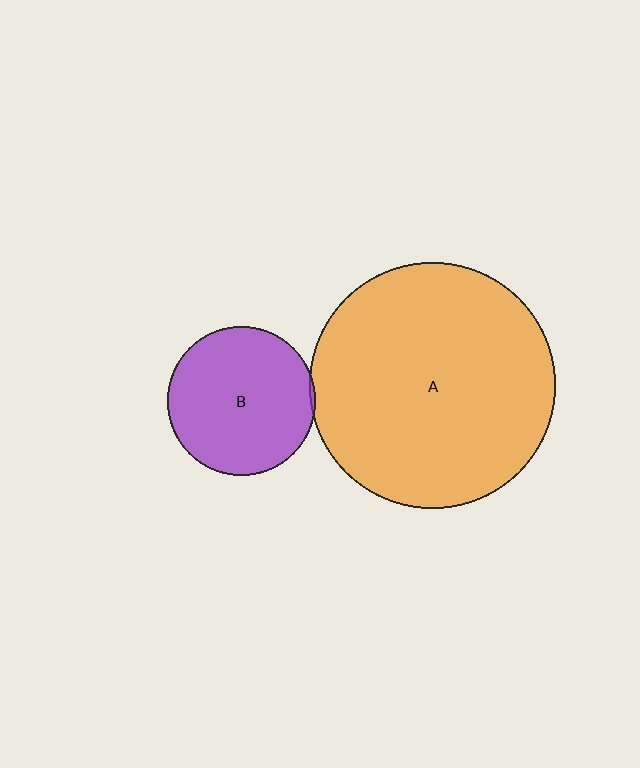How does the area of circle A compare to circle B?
Approximately 2.7 times.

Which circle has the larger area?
Circle A (orange).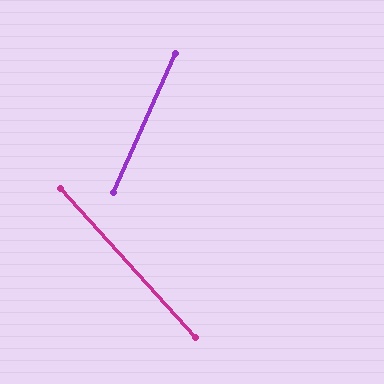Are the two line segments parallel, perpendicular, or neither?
Neither parallel nor perpendicular — they differ by about 66°.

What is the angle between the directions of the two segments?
Approximately 66 degrees.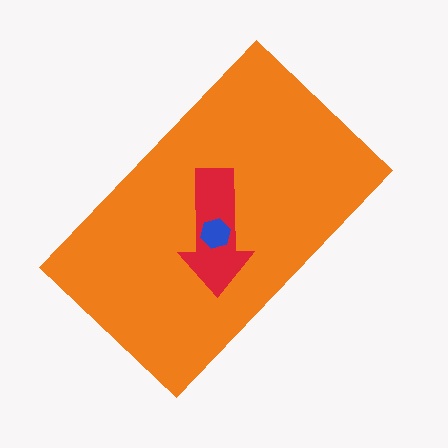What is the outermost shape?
The orange rectangle.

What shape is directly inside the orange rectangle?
The red arrow.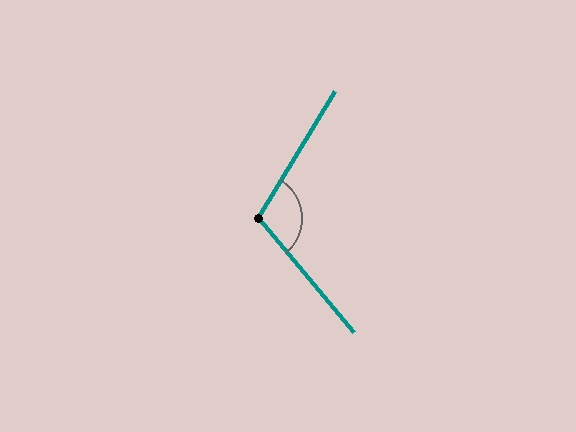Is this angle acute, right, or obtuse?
It is obtuse.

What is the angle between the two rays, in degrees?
Approximately 109 degrees.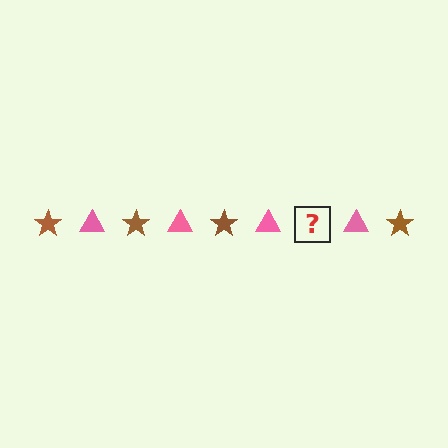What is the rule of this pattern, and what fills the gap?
The rule is that the pattern alternates between brown star and pink triangle. The gap should be filled with a brown star.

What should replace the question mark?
The question mark should be replaced with a brown star.